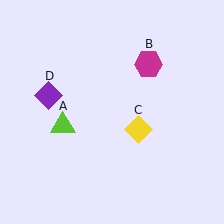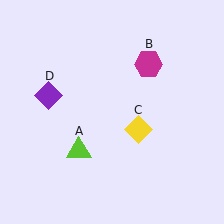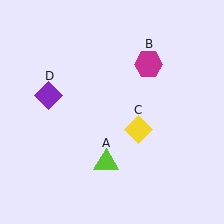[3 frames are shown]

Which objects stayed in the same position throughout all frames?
Magenta hexagon (object B) and yellow diamond (object C) and purple diamond (object D) remained stationary.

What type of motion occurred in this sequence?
The lime triangle (object A) rotated counterclockwise around the center of the scene.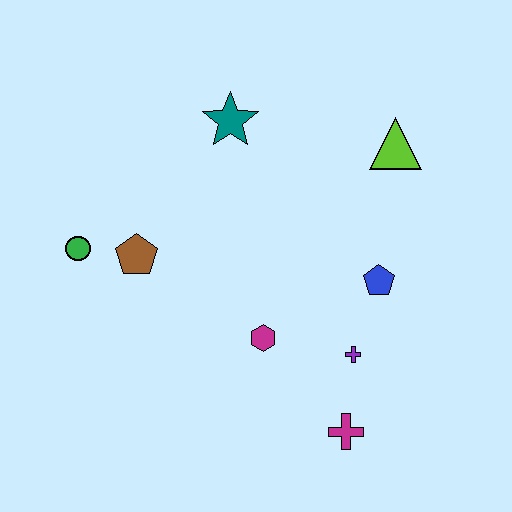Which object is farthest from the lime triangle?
The green circle is farthest from the lime triangle.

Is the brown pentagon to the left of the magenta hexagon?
Yes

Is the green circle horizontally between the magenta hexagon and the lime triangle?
No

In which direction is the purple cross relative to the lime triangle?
The purple cross is below the lime triangle.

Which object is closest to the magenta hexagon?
The purple cross is closest to the magenta hexagon.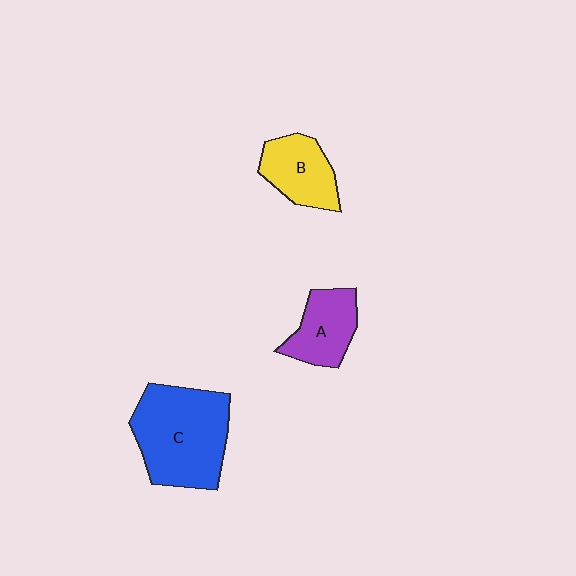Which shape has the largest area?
Shape C (blue).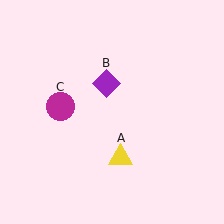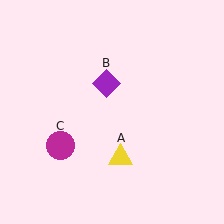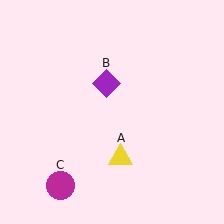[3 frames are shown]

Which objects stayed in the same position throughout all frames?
Yellow triangle (object A) and purple diamond (object B) remained stationary.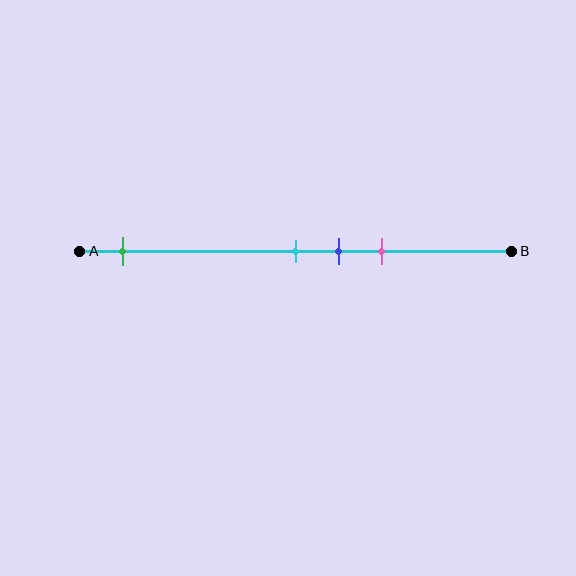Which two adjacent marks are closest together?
The cyan and blue marks are the closest adjacent pair.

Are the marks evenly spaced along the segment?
No, the marks are not evenly spaced.